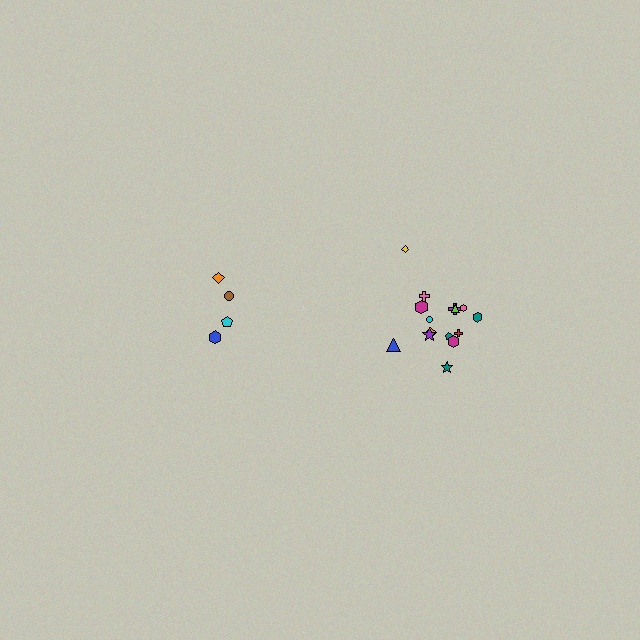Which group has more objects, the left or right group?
The right group.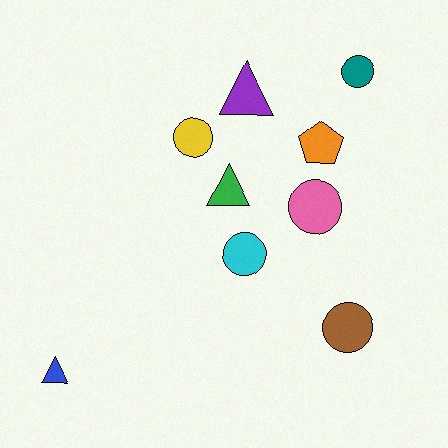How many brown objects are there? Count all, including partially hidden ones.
There is 1 brown object.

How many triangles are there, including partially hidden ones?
There are 3 triangles.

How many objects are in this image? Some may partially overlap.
There are 9 objects.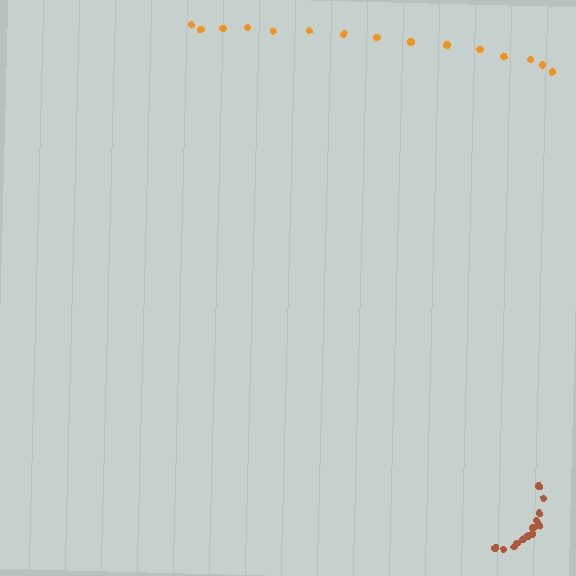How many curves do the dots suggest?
There are 2 distinct paths.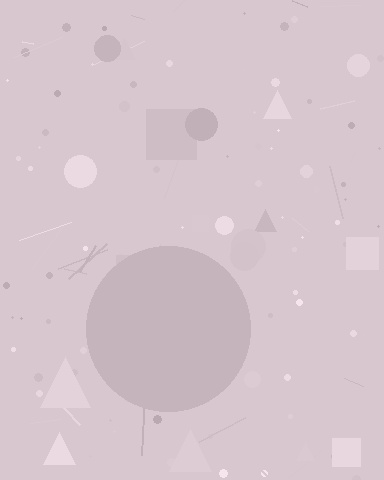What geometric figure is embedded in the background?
A circle is embedded in the background.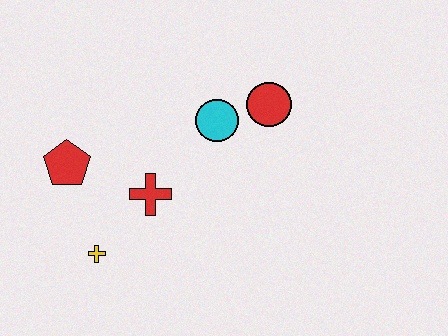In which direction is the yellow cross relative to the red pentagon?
The yellow cross is below the red pentagon.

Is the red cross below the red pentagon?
Yes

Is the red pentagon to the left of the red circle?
Yes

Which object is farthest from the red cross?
The red circle is farthest from the red cross.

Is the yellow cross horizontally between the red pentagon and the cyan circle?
Yes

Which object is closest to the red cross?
The yellow cross is closest to the red cross.